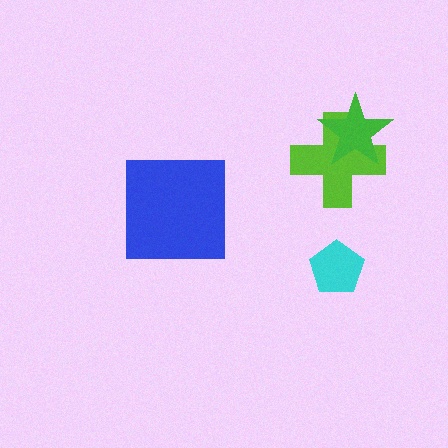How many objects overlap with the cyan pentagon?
0 objects overlap with the cyan pentagon.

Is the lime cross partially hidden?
Yes, it is partially covered by another shape.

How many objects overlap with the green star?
1 object overlaps with the green star.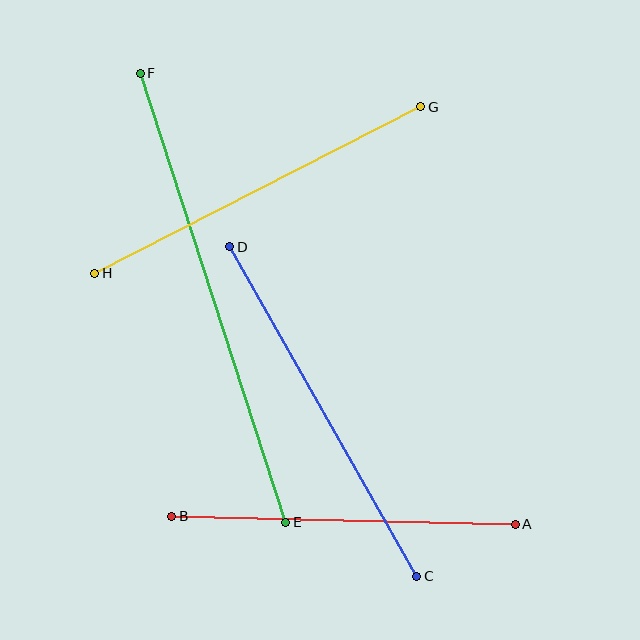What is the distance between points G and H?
The distance is approximately 366 pixels.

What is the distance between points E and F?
The distance is approximately 472 pixels.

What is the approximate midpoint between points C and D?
The midpoint is at approximately (323, 412) pixels.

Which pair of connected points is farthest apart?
Points E and F are farthest apart.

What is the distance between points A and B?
The distance is approximately 344 pixels.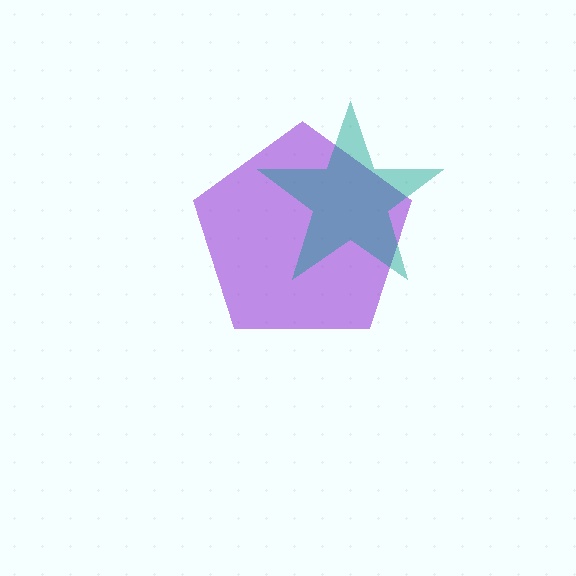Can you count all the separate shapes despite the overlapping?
Yes, there are 2 separate shapes.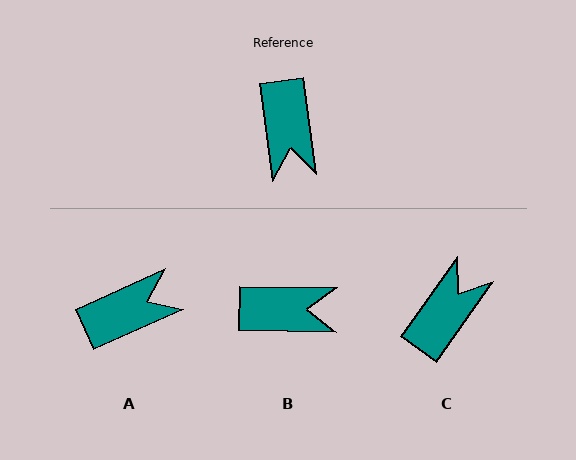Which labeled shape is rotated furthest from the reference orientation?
C, about 137 degrees away.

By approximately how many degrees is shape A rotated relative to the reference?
Approximately 106 degrees counter-clockwise.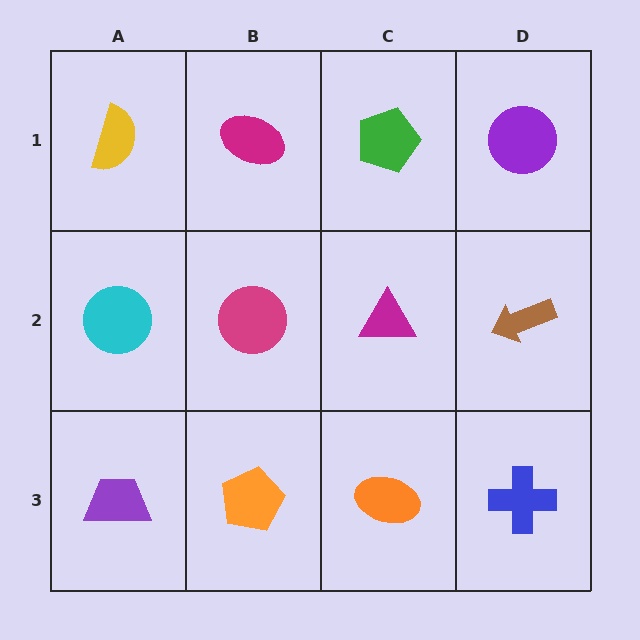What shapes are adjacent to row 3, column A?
A cyan circle (row 2, column A), an orange pentagon (row 3, column B).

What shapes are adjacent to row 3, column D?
A brown arrow (row 2, column D), an orange ellipse (row 3, column C).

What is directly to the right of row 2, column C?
A brown arrow.